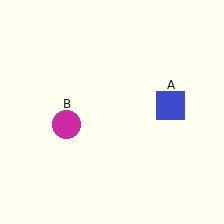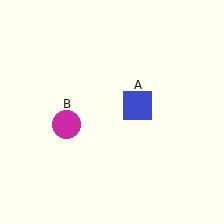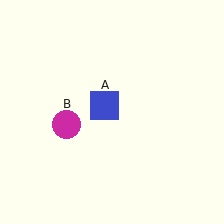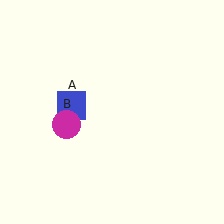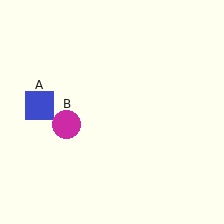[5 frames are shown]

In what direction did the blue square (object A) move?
The blue square (object A) moved left.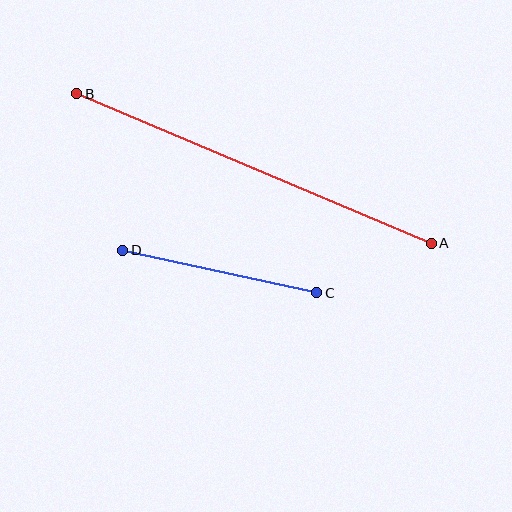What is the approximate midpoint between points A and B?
The midpoint is at approximately (254, 169) pixels.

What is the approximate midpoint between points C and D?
The midpoint is at approximately (220, 272) pixels.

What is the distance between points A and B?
The distance is approximately 385 pixels.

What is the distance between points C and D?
The distance is approximately 199 pixels.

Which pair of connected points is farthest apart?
Points A and B are farthest apart.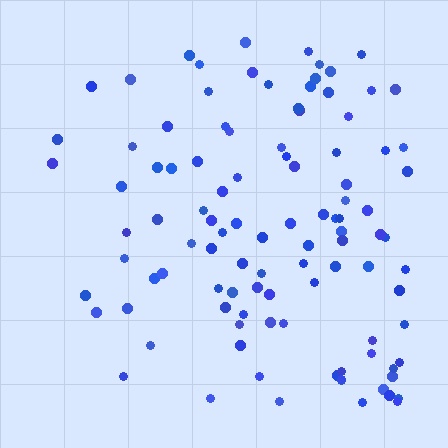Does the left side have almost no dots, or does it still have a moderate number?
Still a moderate number, just noticeably fewer than the right.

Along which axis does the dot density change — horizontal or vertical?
Horizontal.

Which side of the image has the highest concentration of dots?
The right.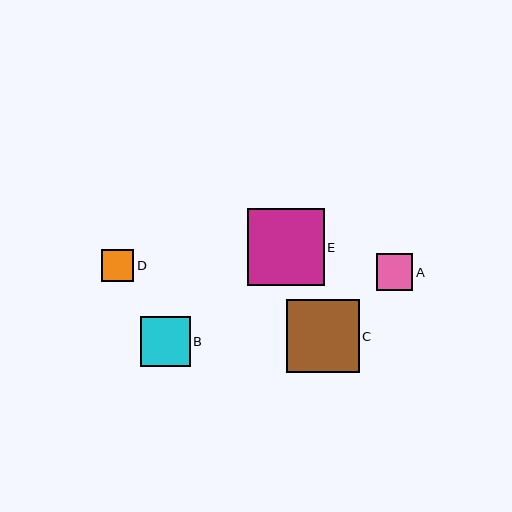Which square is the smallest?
Square D is the smallest with a size of approximately 32 pixels.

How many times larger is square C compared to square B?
Square C is approximately 1.5 times the size of square B.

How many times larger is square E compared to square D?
Square E is approximately 2.4 times the size of square D.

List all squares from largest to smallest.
From largest to smallest: E, C, B, A, D.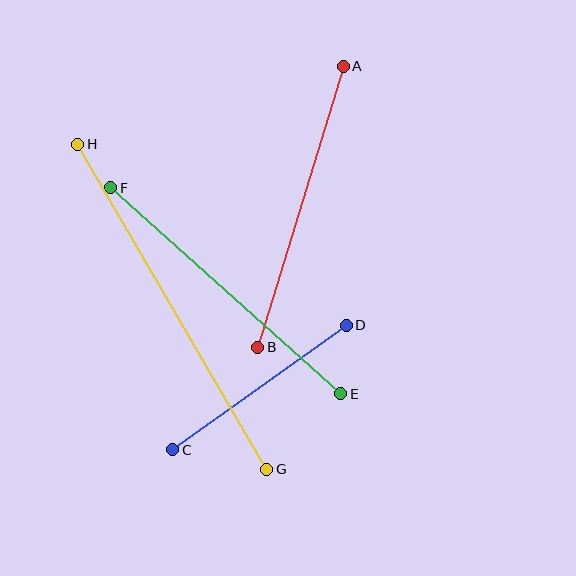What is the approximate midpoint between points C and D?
The midpoint is at approximately (260, 388) pixels.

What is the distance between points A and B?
The distance is approximately 294 pixels.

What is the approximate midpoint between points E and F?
The midpoint is at approximately (226, 291) pixels.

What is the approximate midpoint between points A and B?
The midpoint is at approximately (301, 207) pixels.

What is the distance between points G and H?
The distance is approximately 376 pixels.